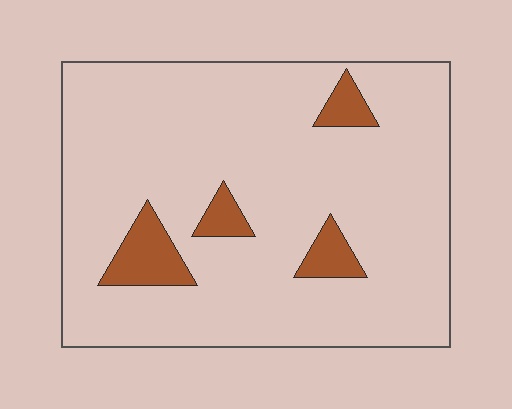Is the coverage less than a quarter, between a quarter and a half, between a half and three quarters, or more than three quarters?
Less than a quarter.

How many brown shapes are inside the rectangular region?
4.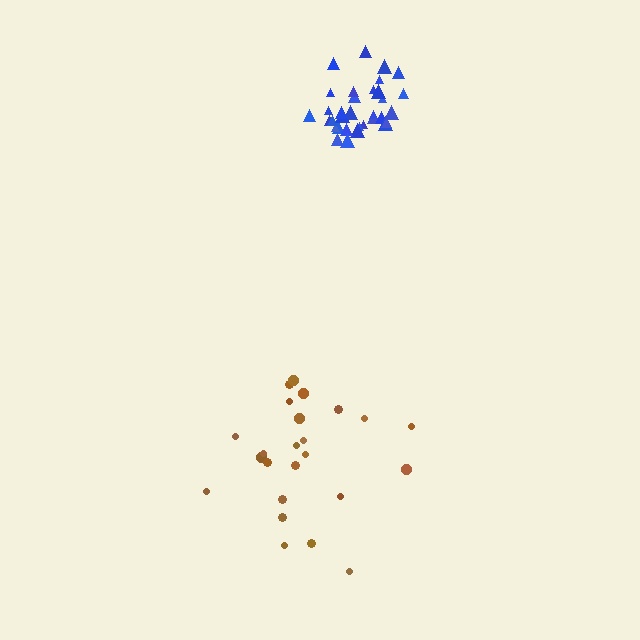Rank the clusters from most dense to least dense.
blue, brown.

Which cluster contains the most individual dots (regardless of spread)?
Blue (34).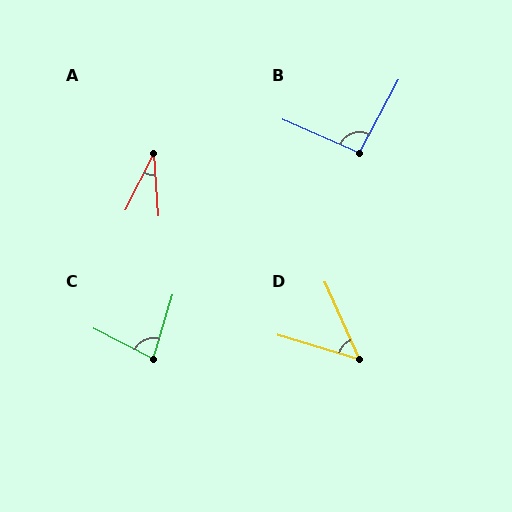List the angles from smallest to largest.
A (31°), D (49°), C (80°), B (95°).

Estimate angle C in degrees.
Approximately 80 degrees.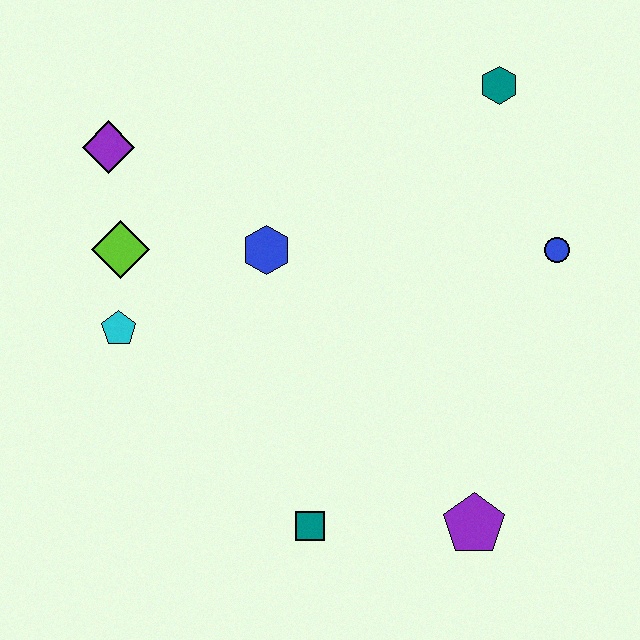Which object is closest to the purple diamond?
The lime diamond is closest to the purple diamond.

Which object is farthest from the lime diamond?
The purple pentagon is farthest from the lime diamond.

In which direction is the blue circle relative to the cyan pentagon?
The blue circle is to the right of the cyan pentagon.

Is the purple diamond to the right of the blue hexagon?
No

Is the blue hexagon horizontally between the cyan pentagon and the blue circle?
Yes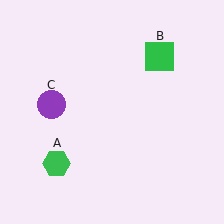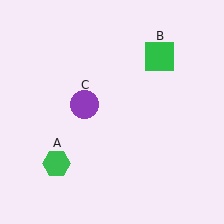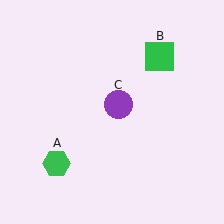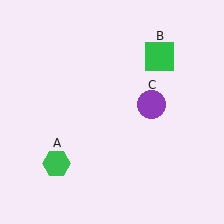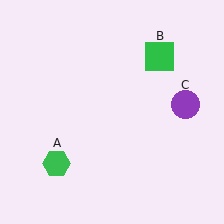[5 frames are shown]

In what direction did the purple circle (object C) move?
The purple circle (object C) moved right.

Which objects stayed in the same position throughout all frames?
Green hexagon (object A) and green square (object B) remained stationary.